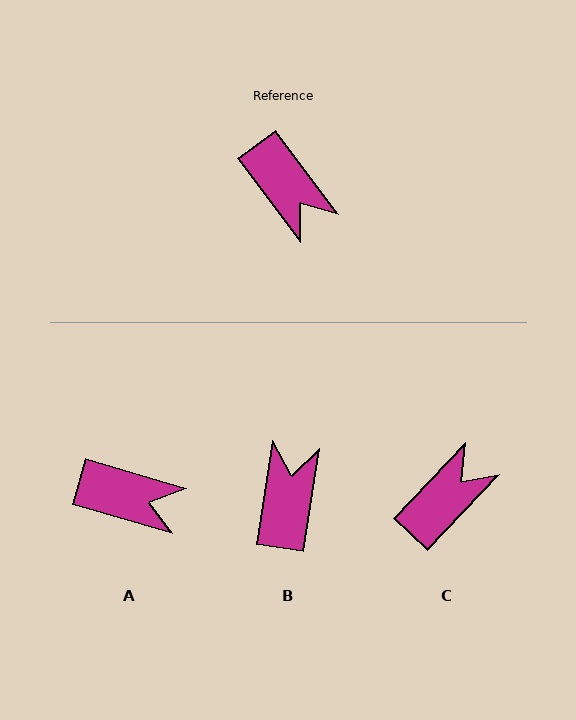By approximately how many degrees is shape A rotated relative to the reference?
Approximately 37 degrees counter-clockwise.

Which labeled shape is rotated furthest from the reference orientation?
B, about 134 degrees away.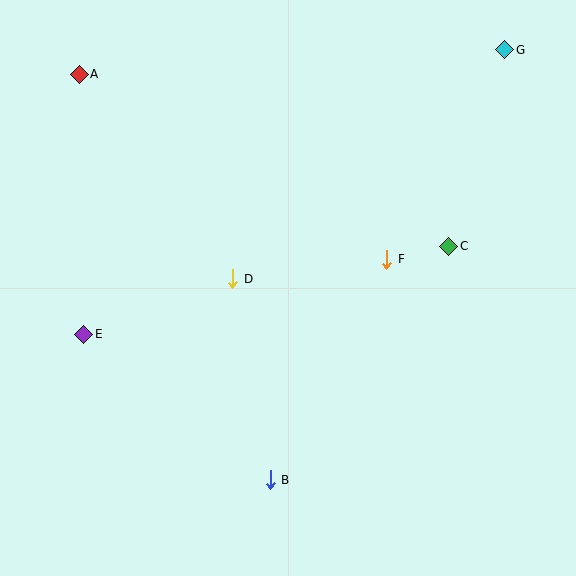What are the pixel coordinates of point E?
Point E is at (84, 334).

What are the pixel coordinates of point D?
Point D is at (233, 279).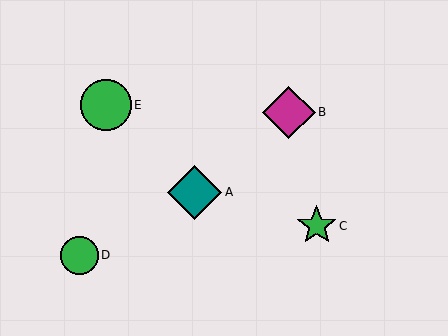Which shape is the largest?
The teal diamond (labeled A) is the largest.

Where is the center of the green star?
The center of the green star is at (317, 226).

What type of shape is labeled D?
Shape D is a green circle.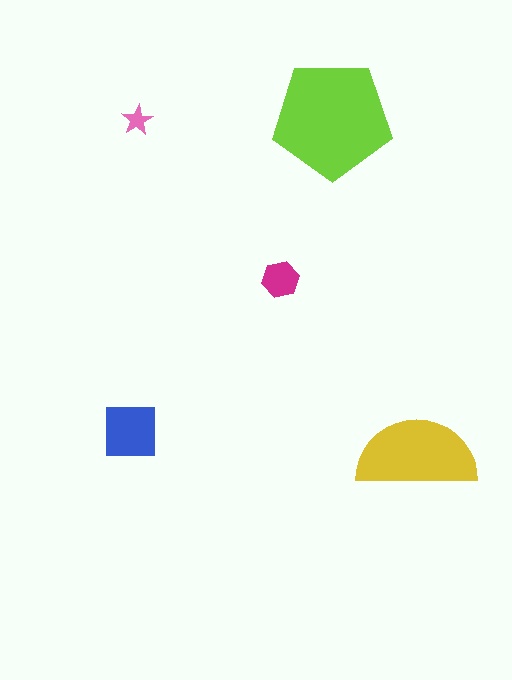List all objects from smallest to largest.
The pink star, the magenta hexagon, the blue square, the yellow semicircle, the lime pentagon.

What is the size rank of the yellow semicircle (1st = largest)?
2nd.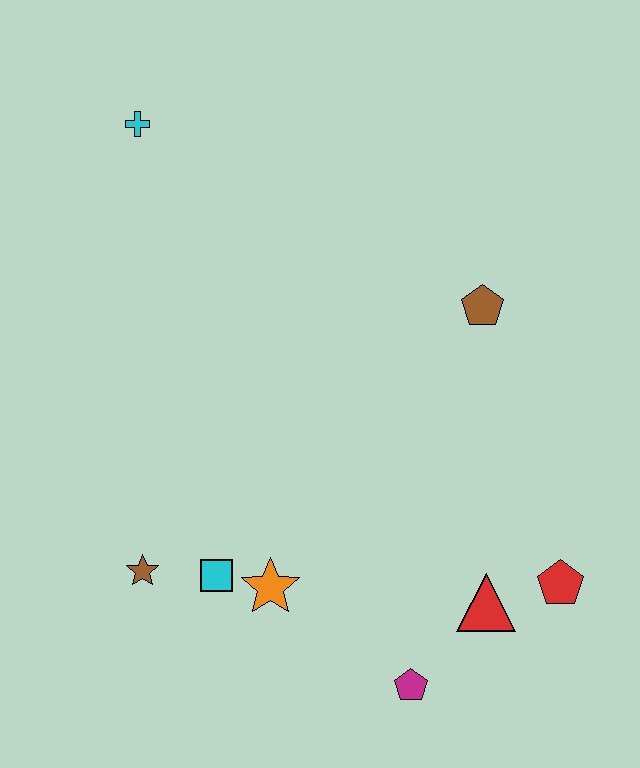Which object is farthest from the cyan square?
The cyan cross is farthest from the cyan square.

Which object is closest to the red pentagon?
The red triangle is closest to the red pentagon.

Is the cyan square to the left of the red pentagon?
Yes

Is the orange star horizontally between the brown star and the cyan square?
No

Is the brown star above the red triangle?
Yes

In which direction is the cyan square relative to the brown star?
The cyan square is to the right of the brown star.